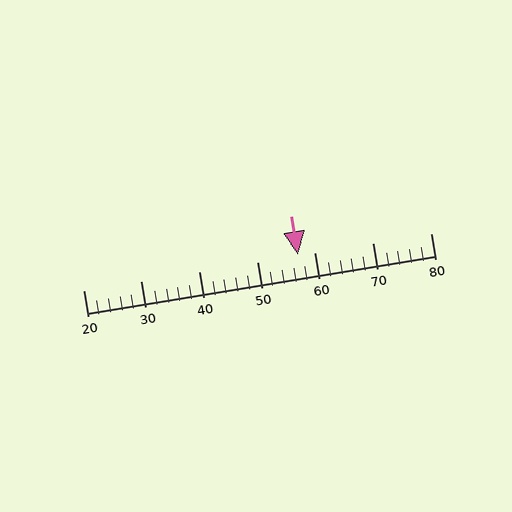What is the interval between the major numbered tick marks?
The major tick marks are spaced 10 units apart.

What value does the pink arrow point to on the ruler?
The pink arrow points to approximately 57.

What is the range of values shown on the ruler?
The ruler shows values from 20 to 80.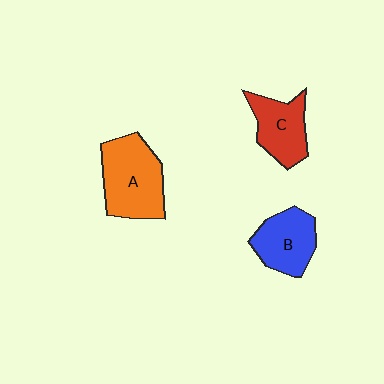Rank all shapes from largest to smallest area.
From largest to smallest: A (orange), B (blue), C (red).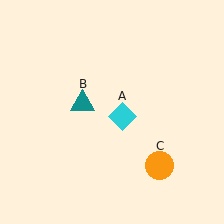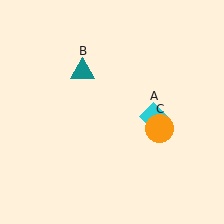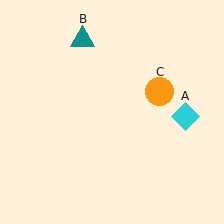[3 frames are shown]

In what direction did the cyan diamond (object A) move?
The cyan diamond (object A) moved right.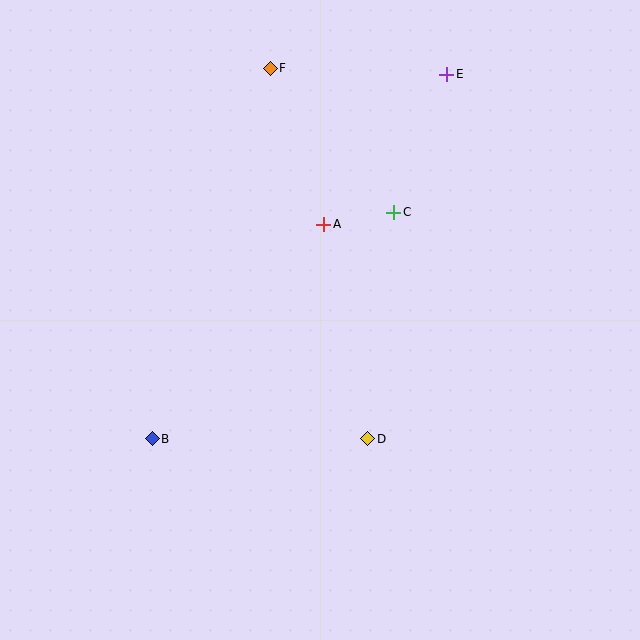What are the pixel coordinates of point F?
Point F is at (270, 68).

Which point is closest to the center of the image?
Point A at (324, 224) is closest to the center.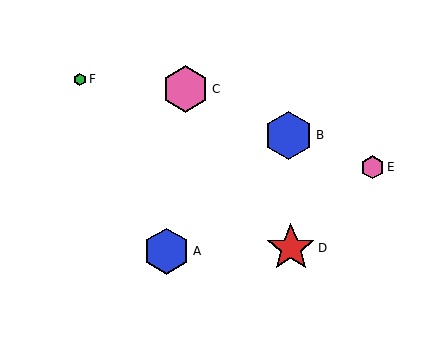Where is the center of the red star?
The center of the red star is at (291, 248).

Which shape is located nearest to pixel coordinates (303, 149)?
The blue hexagon (labeled B) at (289, 135) is nearest to that location.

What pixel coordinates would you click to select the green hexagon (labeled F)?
Click at (80, 79) to select the green hexagon F.